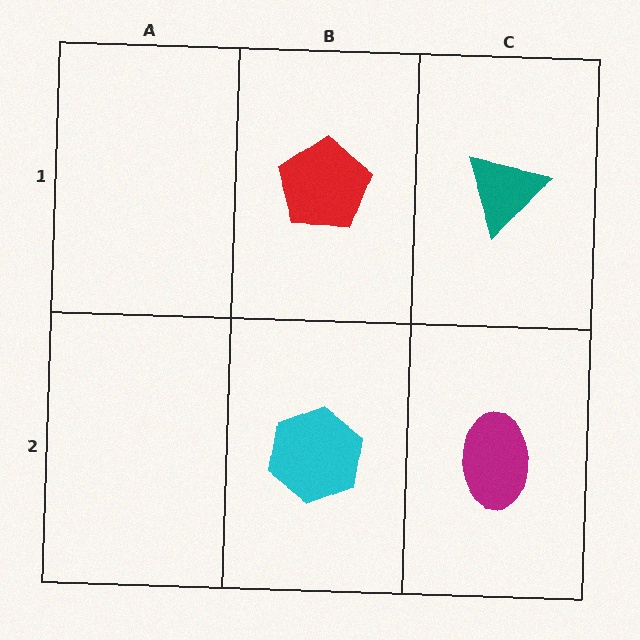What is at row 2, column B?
A cyan hexagon.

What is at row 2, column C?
A magenta ellipse.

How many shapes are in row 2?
2 shapes.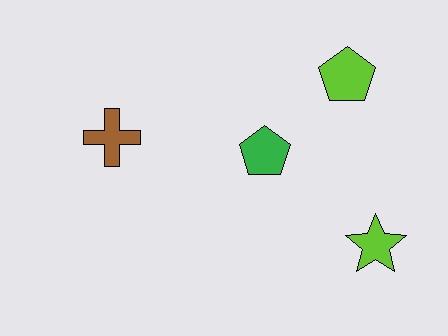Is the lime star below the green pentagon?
Yes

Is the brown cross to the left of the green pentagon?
Yes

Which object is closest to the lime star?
The green pentagon is closest to the lime star.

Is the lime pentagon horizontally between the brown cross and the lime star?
Yes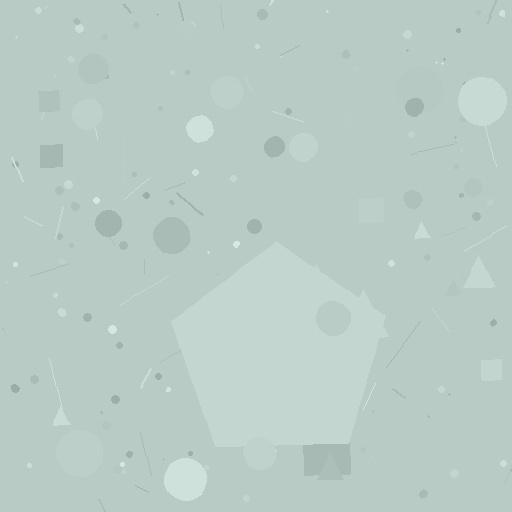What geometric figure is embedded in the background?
A pentagon is embedded in the background.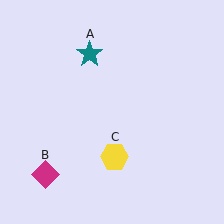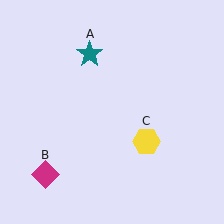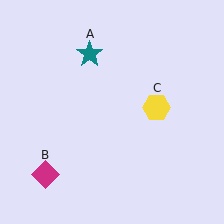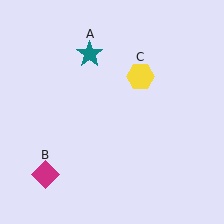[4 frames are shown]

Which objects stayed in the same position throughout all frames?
Teal star (object A) and magenta diamond (object B) remained stationary.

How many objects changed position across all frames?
1 object changed position: yellow hexagon (object C).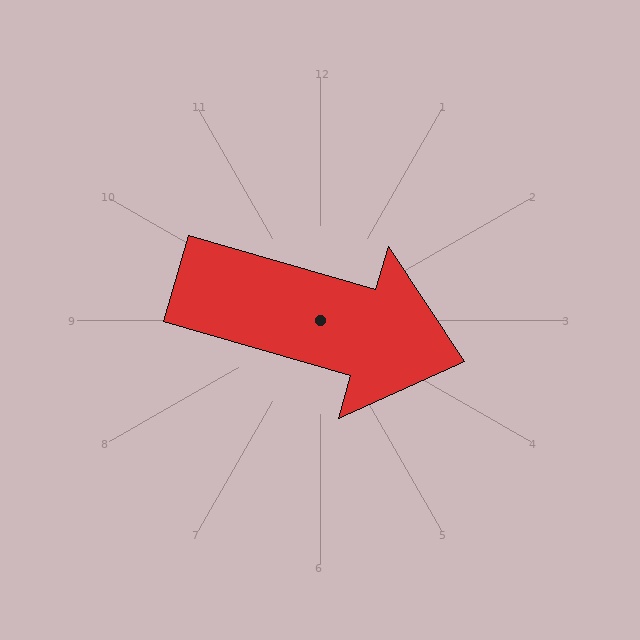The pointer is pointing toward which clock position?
Roughly 4 o'clock.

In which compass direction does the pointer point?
East.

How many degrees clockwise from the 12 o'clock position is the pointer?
Approximately 106 degrees.